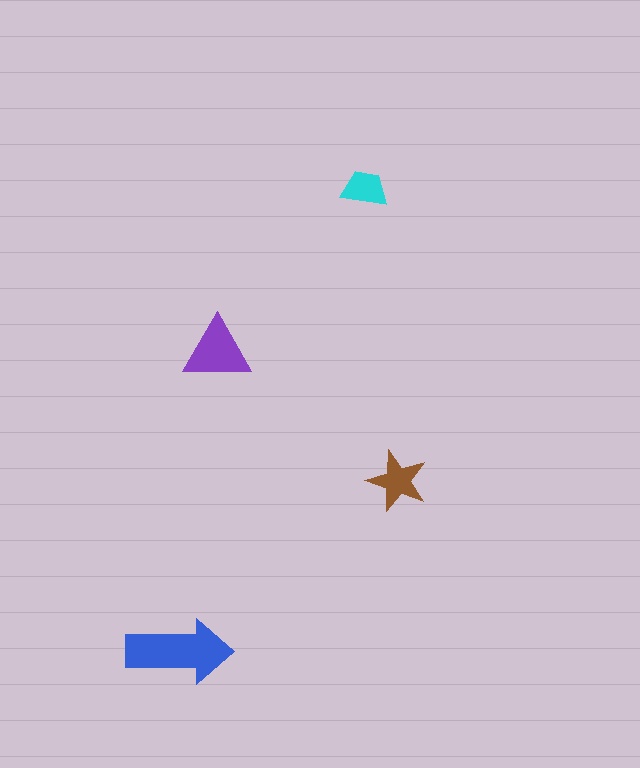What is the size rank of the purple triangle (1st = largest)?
2nd.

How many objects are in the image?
There are 4 objects in the image.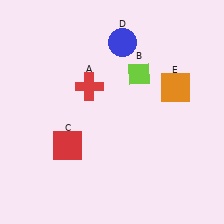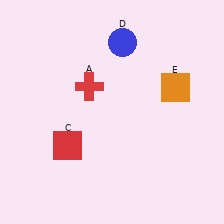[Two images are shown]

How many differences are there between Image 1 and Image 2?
There is 1 difference between the two images.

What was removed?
The lime diamond (B) was removed in Image 2.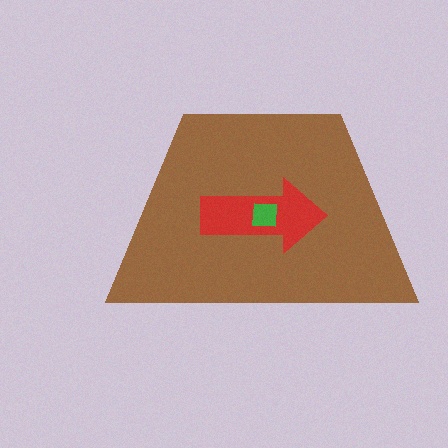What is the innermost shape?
The green square.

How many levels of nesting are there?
3.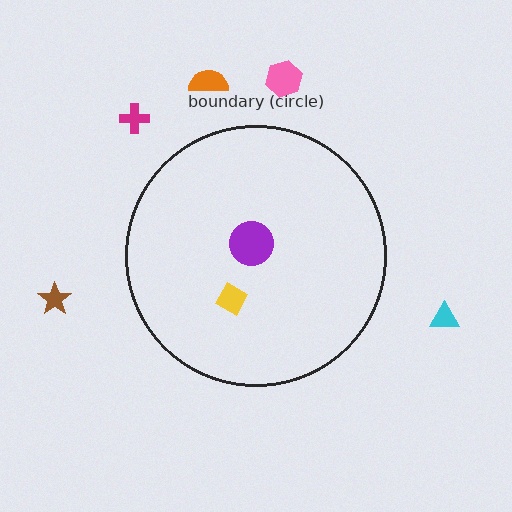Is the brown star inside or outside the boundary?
Outside.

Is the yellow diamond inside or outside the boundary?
Inside.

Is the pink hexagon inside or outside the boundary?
Outside.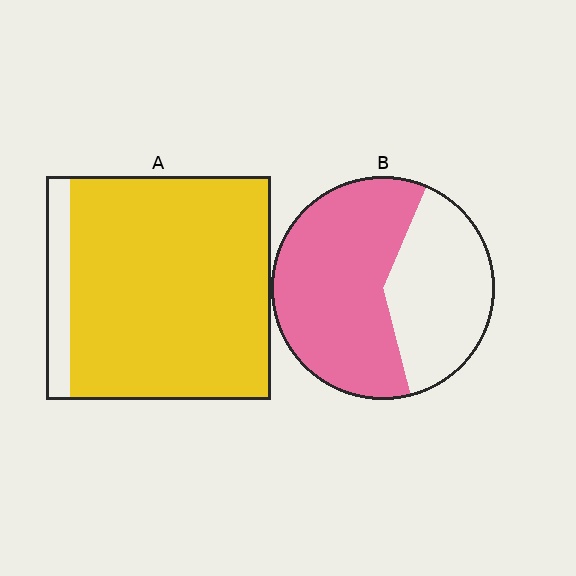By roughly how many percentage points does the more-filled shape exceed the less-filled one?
By roughly 30 percentage points (A over B).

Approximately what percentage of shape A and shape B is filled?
A is approximately 90% and B is approximately 60%.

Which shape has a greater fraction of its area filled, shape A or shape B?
Shape A.